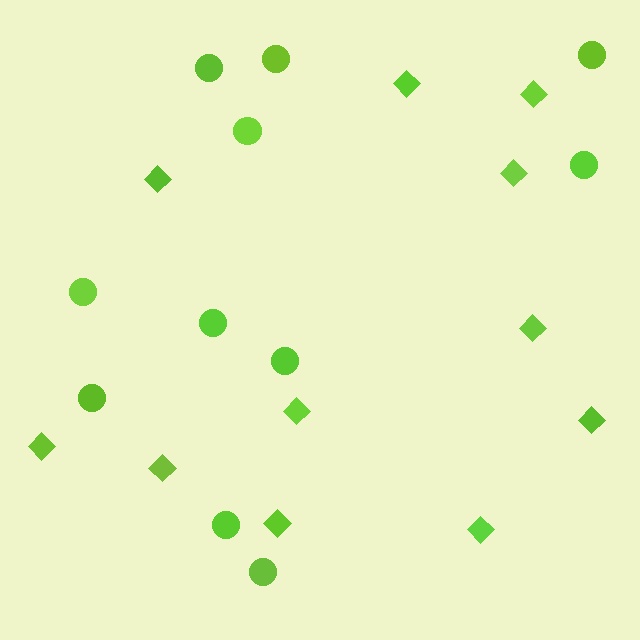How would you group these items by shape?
There are 2 groups: one group of circles (11) and one group of diamonds (11).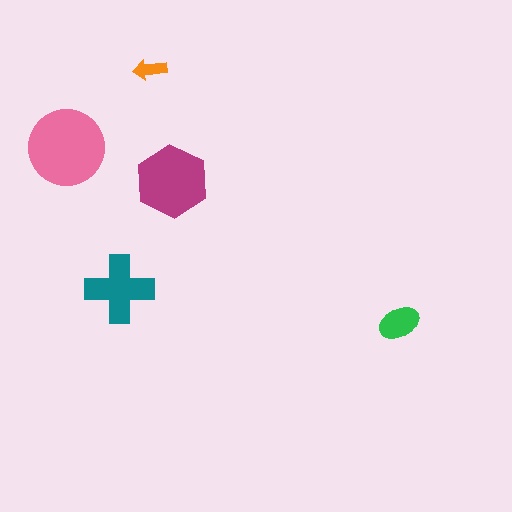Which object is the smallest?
The orange arrow.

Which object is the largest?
The pink circle.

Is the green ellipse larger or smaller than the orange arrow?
Larger.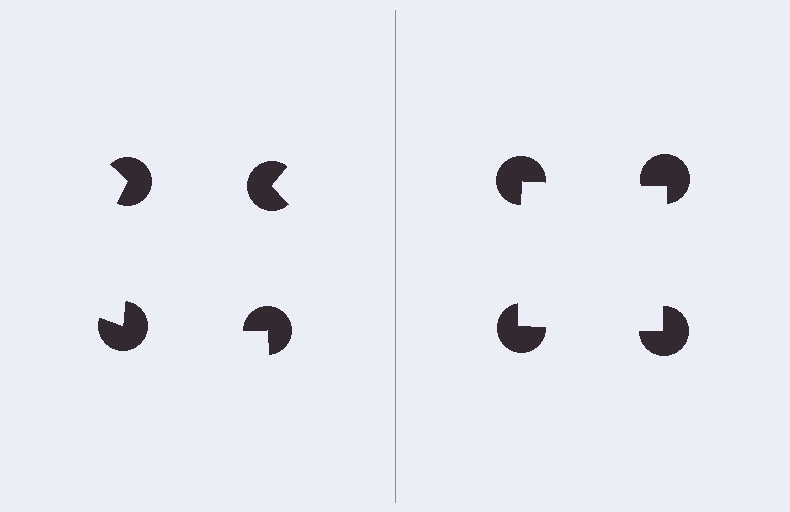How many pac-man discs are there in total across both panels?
8 — 4 on each side.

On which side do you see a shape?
An illusory square appears on the right side. On the left side the wedge cuts are rotated, so no coherent shape forms.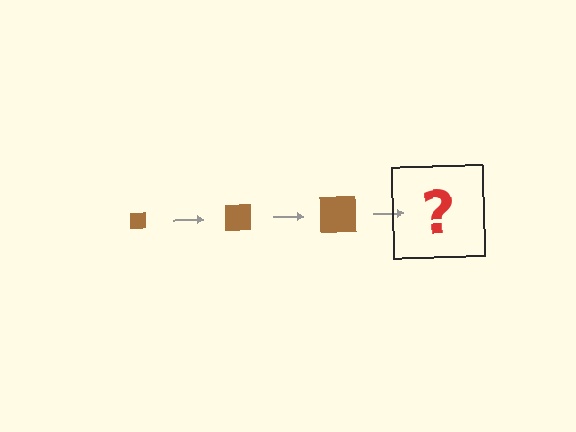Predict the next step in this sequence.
The next step is a brown square, larger than the previous one.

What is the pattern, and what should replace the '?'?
The pattern is that the square gets progressively larger each step. The '?' should be a brown square, larger than the previous one.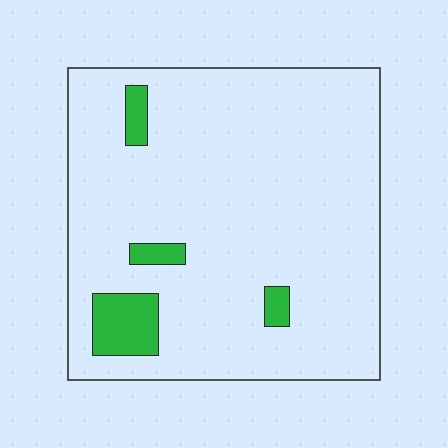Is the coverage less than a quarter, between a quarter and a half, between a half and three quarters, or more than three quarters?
Less than a quarter.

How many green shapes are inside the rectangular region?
4.